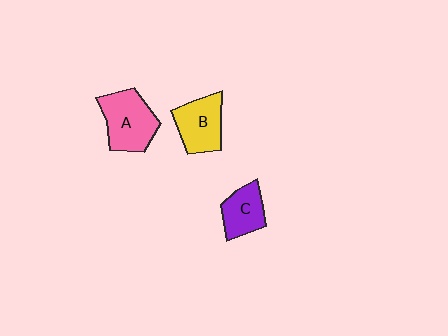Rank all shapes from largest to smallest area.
From largest to smallest: A (pink), B (yellow), C (purple).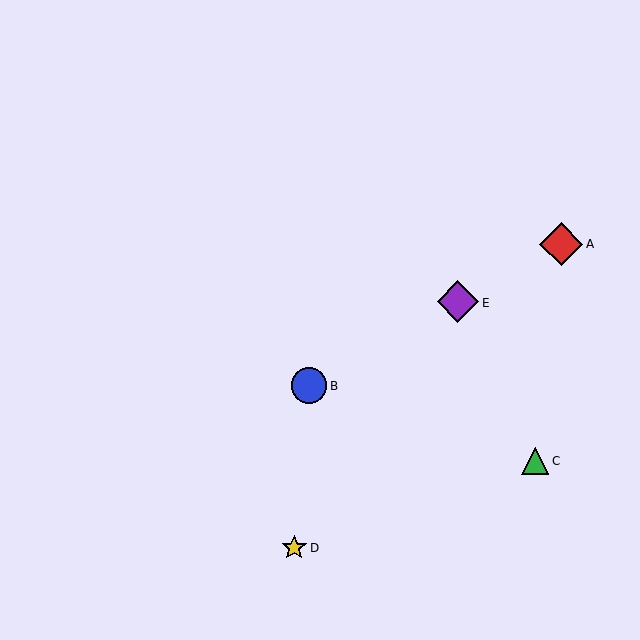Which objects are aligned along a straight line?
Objects A, B, E are aligned along a straight line.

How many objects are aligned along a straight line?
3 objects (A, B, E) are aligned along a straight line.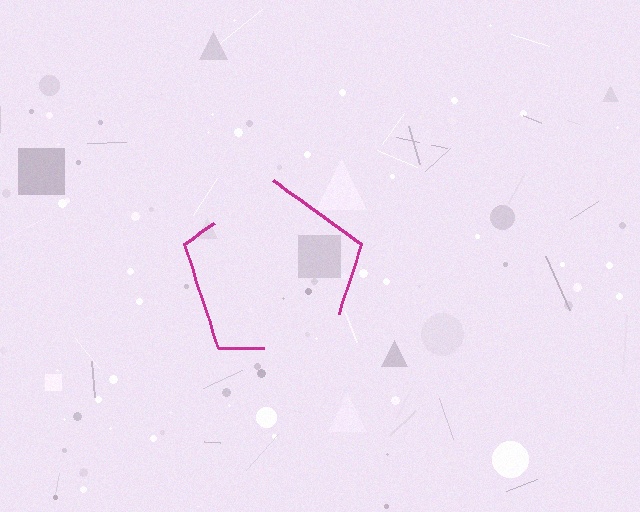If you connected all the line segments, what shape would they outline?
They would outline a pentagon.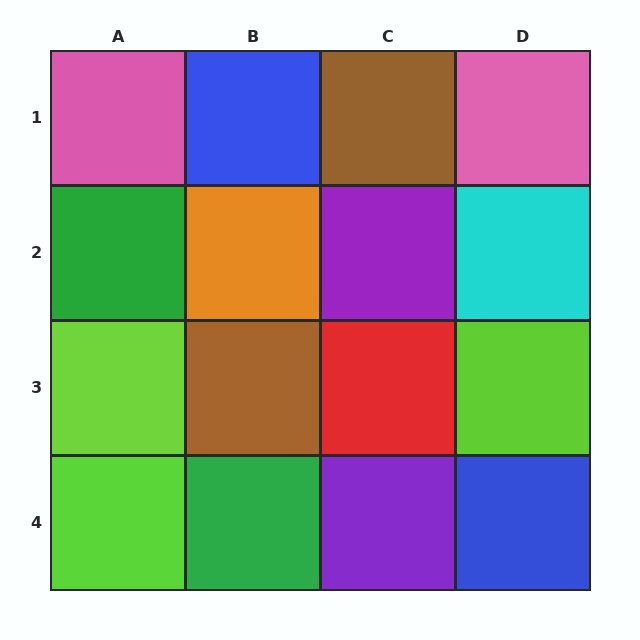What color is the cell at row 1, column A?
Pink.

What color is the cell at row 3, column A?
Lime.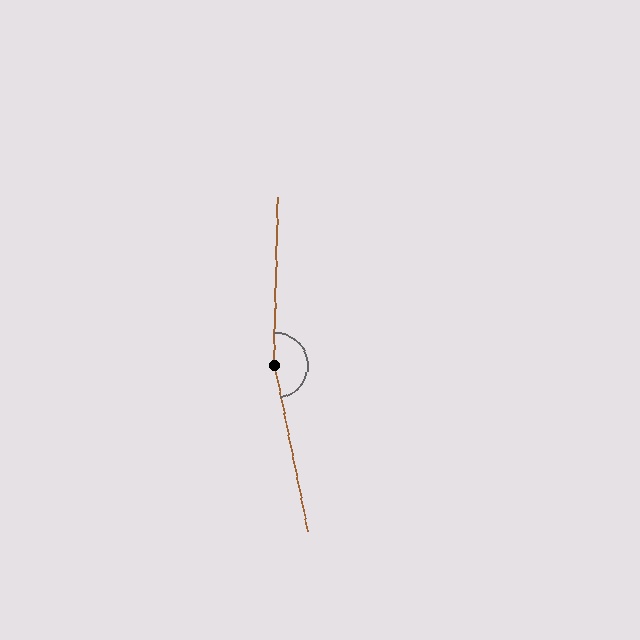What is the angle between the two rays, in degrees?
Approximately 168 degrees.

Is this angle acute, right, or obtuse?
It is obtuse.